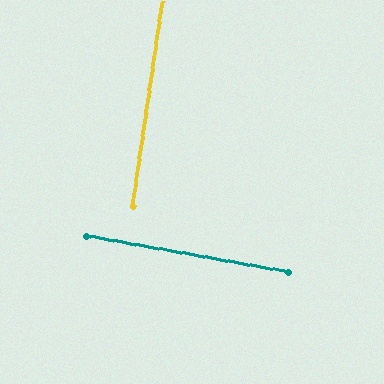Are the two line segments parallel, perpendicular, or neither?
Perpendicular — they meet at approximately 88°.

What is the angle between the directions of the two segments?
Approximately 88 degrees.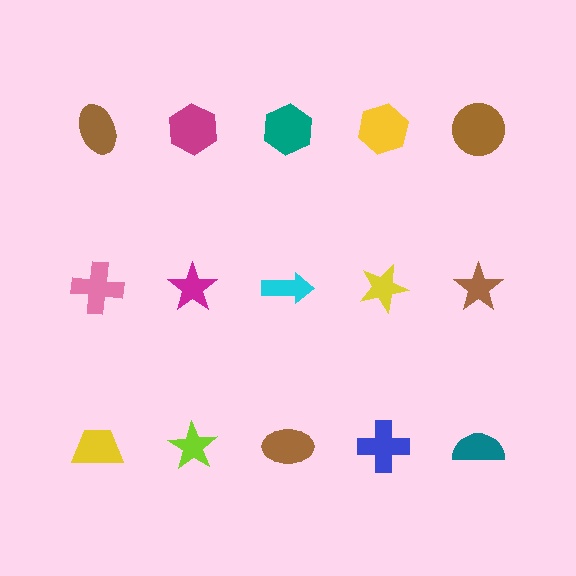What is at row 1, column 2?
A magenta hexagon.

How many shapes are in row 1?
5 shapes.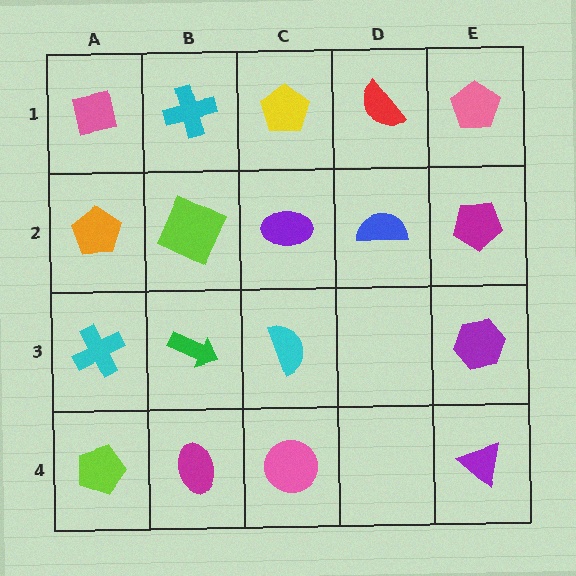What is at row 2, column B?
A lime square.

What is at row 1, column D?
A red semicircle.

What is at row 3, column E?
A purple hexagon.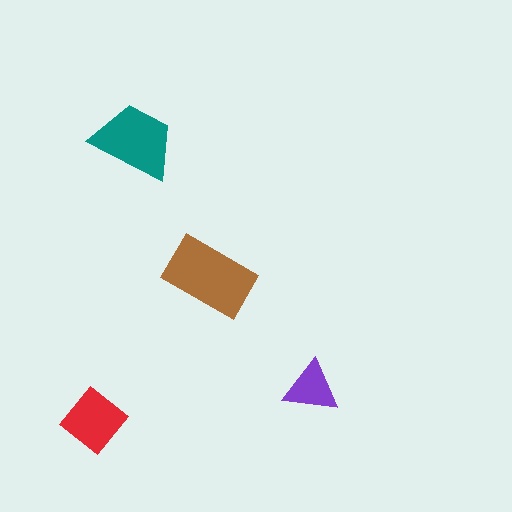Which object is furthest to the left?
The red diamond is leftmost.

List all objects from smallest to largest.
The purple triangle, the red diamond, the teal trapezoid, the brown rectangle.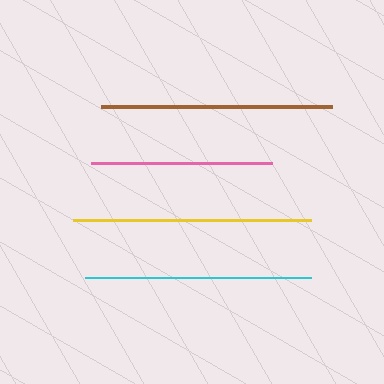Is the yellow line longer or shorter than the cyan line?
The yellow line is longer than the cyan line.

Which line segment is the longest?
The yellow line is the longest at approximately 238 pixels.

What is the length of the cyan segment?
The cyan segment is approximately 226 pixels long.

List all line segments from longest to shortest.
From longest to shortest: yellow, brown, cyan, pink.